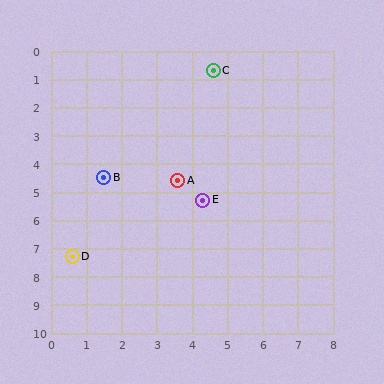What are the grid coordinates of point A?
Point A is at approximately (3.6, 4.6).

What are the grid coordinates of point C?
Point C is at approximately (4.6, 0.7).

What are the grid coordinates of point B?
Point B is at approximately (1.5, 4.5).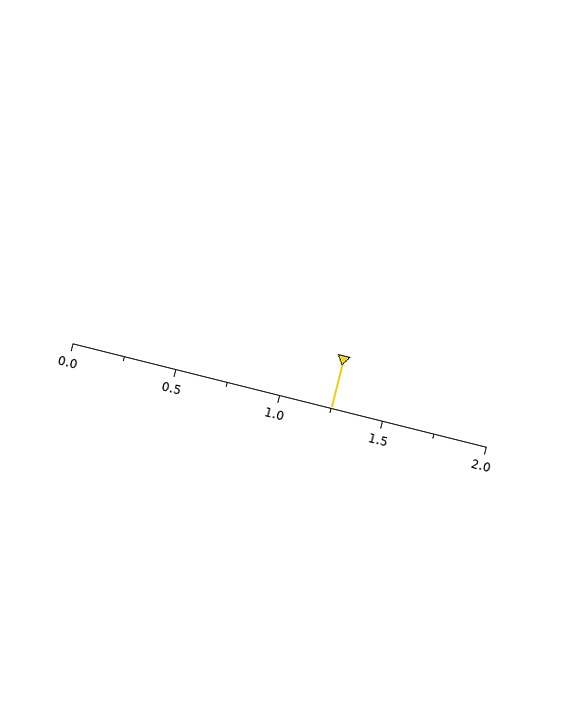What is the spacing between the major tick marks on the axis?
The major ticks are spaced 0.5 apart.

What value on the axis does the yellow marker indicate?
The marker indicates approximately 1.25.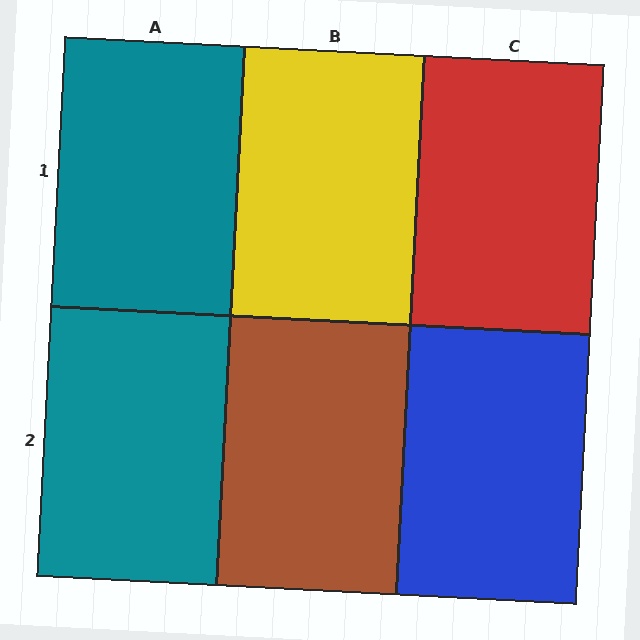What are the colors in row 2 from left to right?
Teal, brown, blue.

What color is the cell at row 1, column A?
Teal.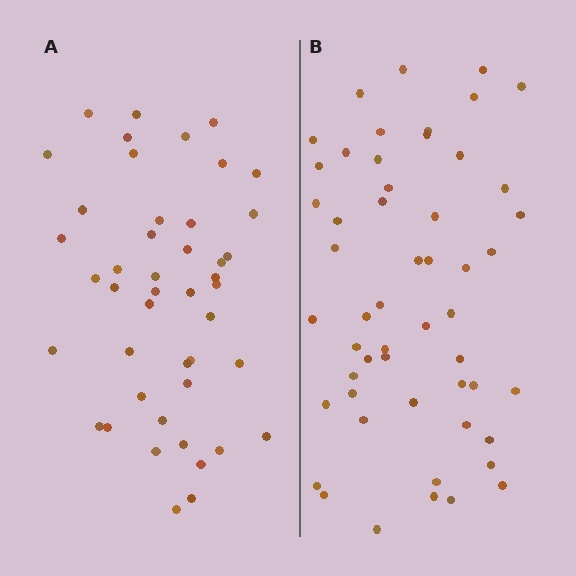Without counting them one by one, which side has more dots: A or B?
Region B (the right region) has more dots.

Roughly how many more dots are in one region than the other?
Region B has roughly 8 or so more dots than region A.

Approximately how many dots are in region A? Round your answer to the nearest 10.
About 40 dots. (The exact count is 45, which rounds to 40.)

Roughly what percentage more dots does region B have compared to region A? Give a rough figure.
About 20% more.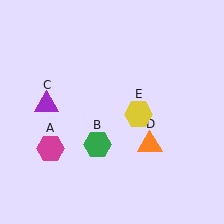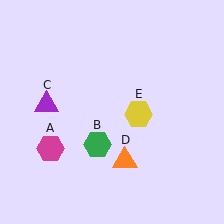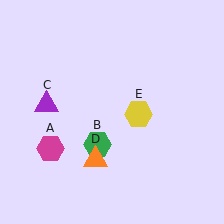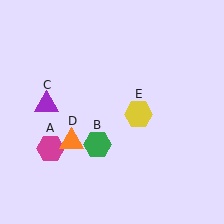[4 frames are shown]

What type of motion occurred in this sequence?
The orange triangle (object D) rotated clockwise around the center of the scene.